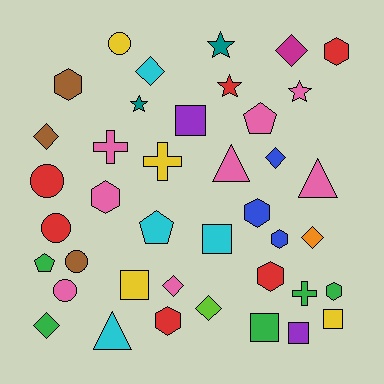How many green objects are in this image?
There are 5 green objects.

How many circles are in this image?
There are 5 circles.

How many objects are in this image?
There are 40 objects.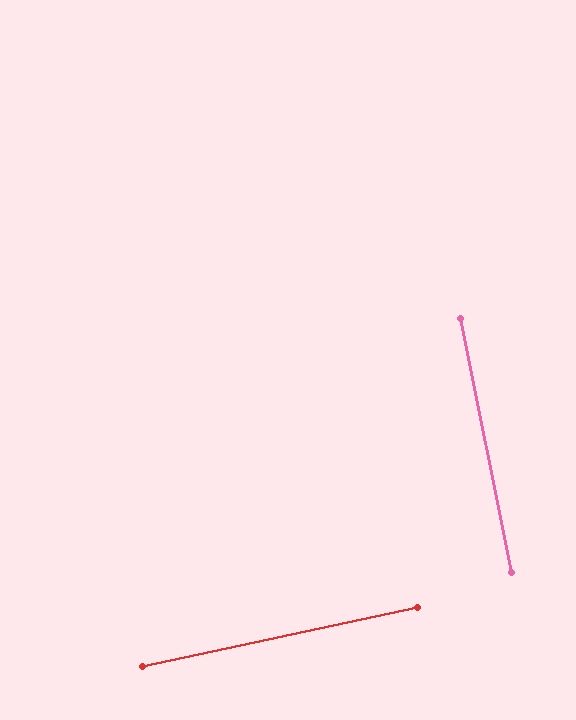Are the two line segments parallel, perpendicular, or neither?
Perpendicular — they meet at approximately 89°.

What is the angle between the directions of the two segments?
Approximately 89 degrees.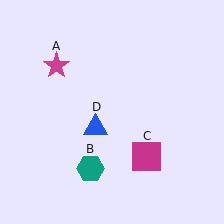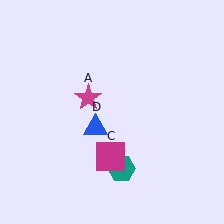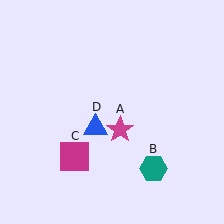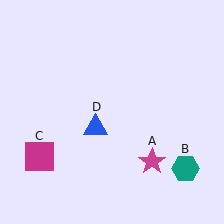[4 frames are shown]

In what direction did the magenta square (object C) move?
The magenta square (object C) moved left.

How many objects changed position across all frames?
3 objects changed position: magenta star (object A), teal hexagon (object B), magenta square (object C).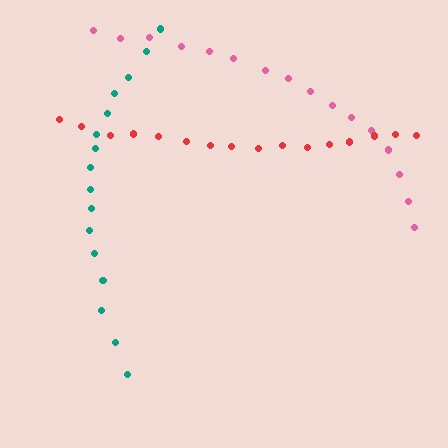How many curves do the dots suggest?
There are 3 distinct paths.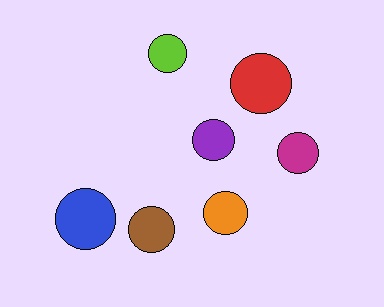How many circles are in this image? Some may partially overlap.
There are 7 circles.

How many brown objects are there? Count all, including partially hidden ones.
There is 1 brown object.